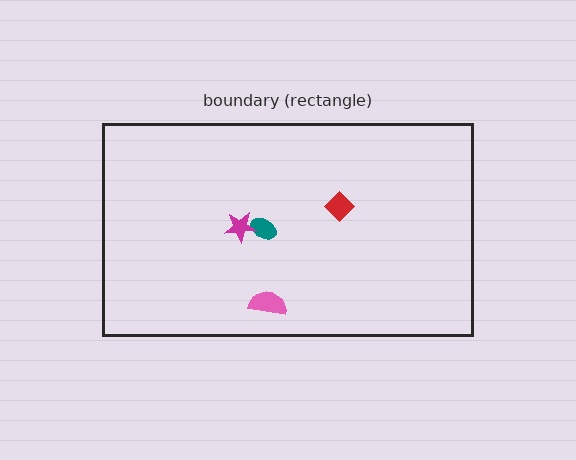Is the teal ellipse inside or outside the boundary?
Inside.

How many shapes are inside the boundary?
4 inside, 0 outside.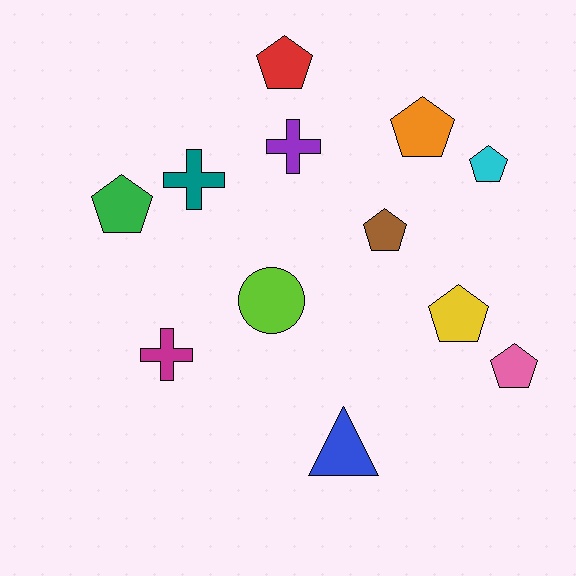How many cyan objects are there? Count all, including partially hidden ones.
There is 1 cyan object.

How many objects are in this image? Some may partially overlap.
There are 12 objects.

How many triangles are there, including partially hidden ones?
There is 1 triangle.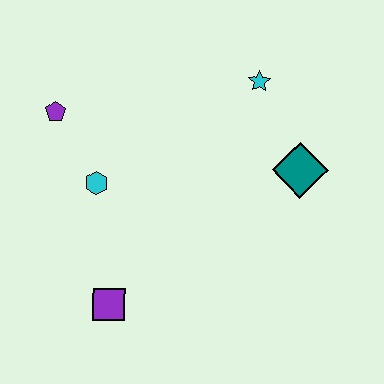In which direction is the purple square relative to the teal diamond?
The purple square is to the left of the teal diamond.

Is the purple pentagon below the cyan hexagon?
No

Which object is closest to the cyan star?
The teal diamond is closest to the cyan star.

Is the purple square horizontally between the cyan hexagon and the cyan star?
Yes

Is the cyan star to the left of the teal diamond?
Yes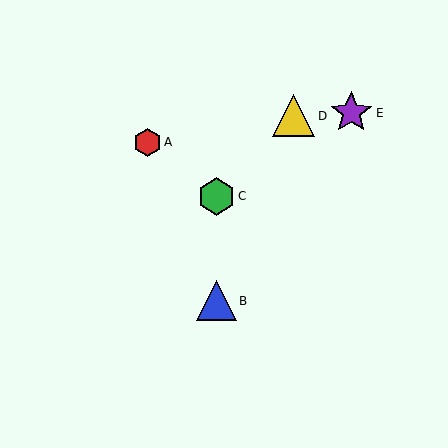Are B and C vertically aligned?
Yes, both are at x≈216.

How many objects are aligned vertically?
2 objects (B, C) are aligned vertically.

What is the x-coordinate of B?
Object B is at x≈216.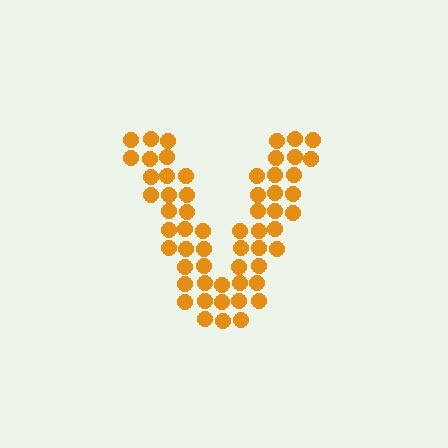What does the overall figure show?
The overall figure shows the letter V.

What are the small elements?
The small elements are circles.